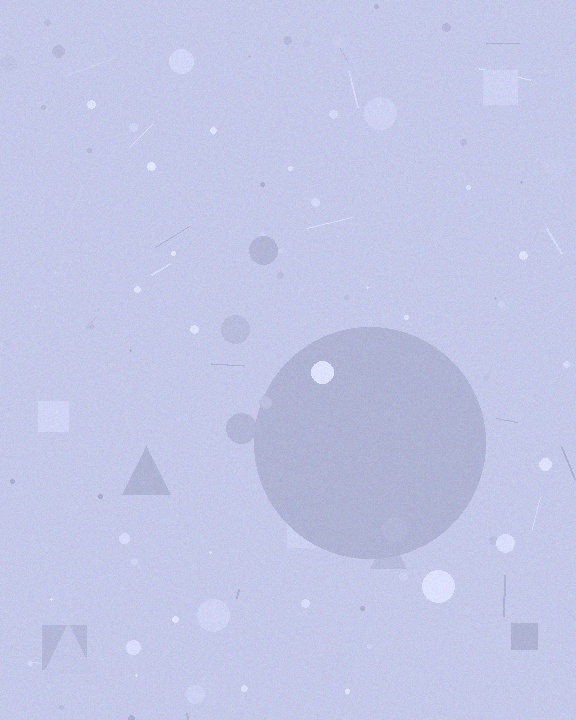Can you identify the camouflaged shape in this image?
The camouflaged shape is a circle.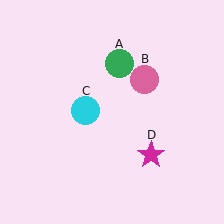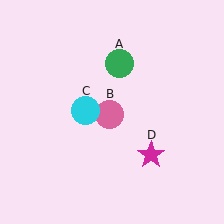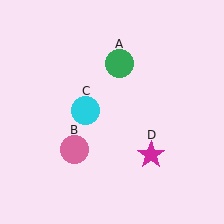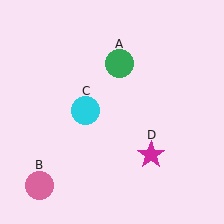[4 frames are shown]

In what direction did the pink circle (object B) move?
The pink circle (object B) moved down and to the left.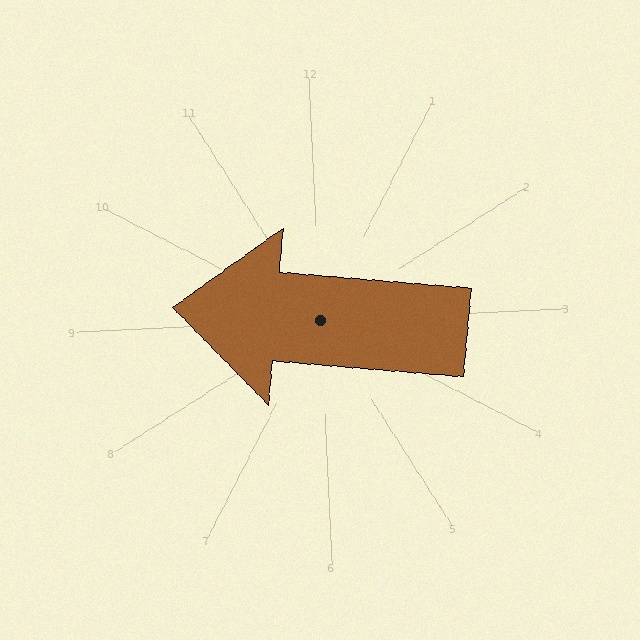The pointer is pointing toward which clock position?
Roughly 9 o'clock.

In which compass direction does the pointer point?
West.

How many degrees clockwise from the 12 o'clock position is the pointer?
Approximately 278 degrees.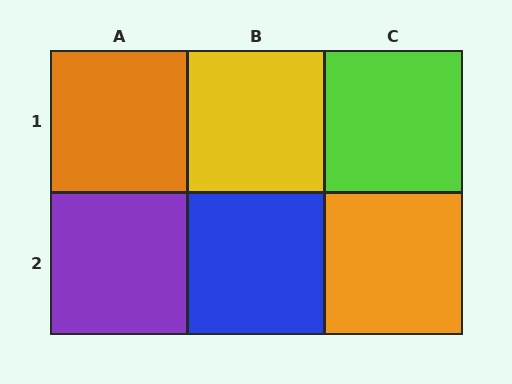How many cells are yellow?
1 cell is yellow.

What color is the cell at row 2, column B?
Blue.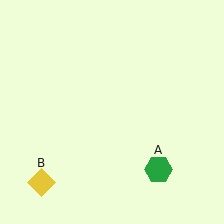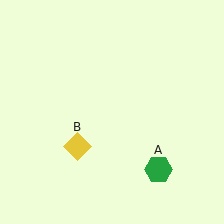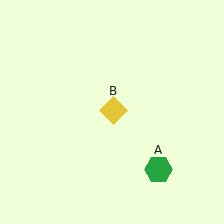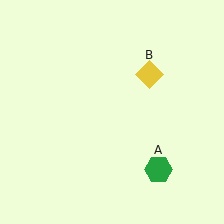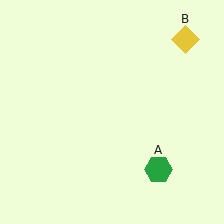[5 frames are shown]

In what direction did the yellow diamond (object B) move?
The yellow diamond (object B) moved up and to the right.